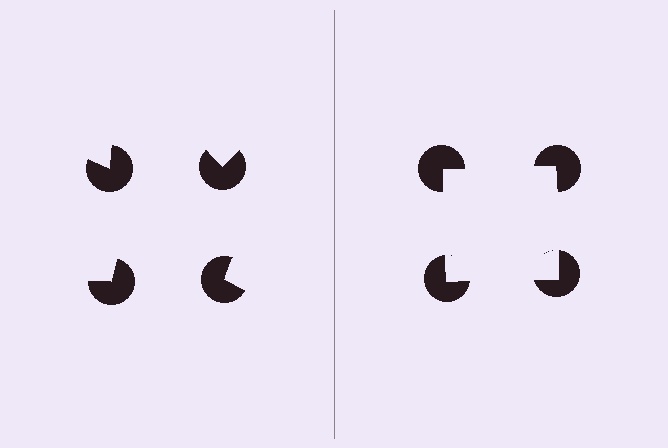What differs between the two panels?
The pac-man discs are positioned identically on both sides; only the wedge orientations differ. On the right they align to a square; on the left they are misaligned.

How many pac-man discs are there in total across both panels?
8 — 4 on each side.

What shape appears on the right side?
An illusory square.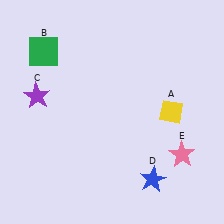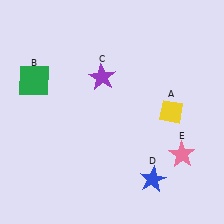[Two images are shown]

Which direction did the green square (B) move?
The green square (B) moved down.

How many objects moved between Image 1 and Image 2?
2 objects moved between the two images.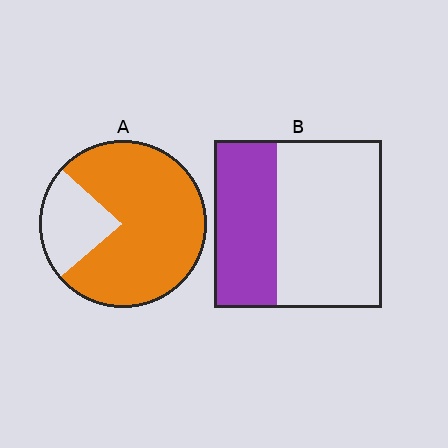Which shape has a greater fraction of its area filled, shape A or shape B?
Shape A.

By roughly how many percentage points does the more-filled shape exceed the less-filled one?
By roughly 40 percentage points (A over B).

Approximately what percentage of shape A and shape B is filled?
A is approximately 75% and B is approximately 40%.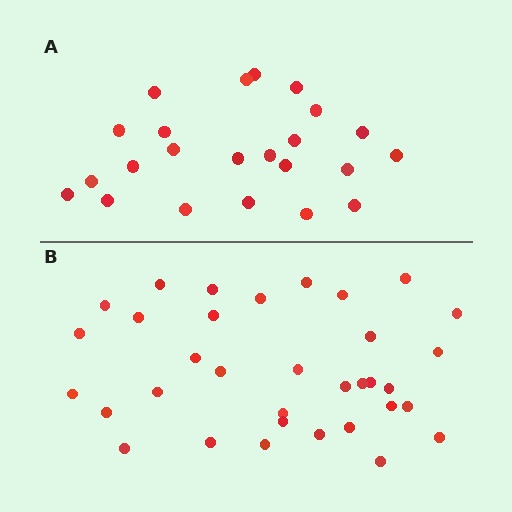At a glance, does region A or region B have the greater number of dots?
Region B (the bottom region) has more dots.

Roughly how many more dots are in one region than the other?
Region B has roughly 12 or so more dots than region A.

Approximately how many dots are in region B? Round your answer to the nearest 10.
About 30 dots. (The exact count is 34, which rounds to 30.)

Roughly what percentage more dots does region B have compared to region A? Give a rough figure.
About 50% more.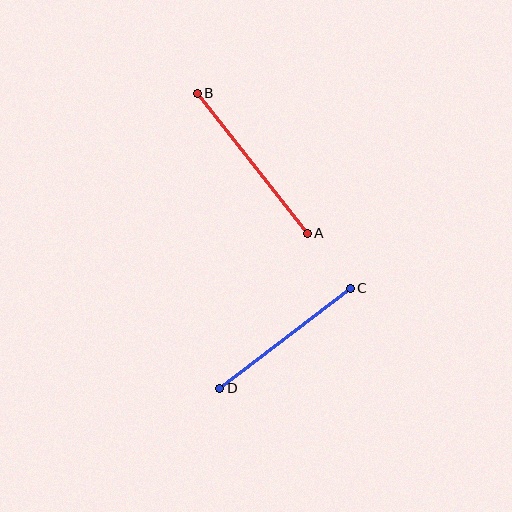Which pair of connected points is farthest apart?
Points A and B are farthest apart.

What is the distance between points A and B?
The distance is approximately 178 pixels.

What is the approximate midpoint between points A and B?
The midpoint is at approximately (252, 163) pixels.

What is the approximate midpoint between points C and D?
The midpoint is at approximately (285, 338) pixels.